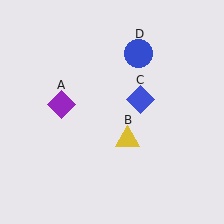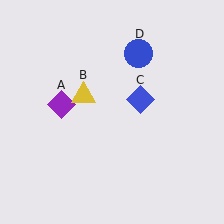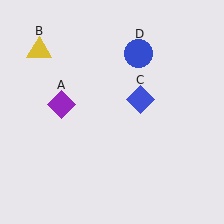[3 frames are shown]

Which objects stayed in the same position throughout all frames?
Purple diamond (object A) and blue diamond (object C) and blue circle (object D) remained stationary.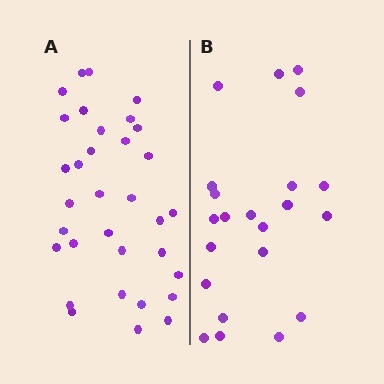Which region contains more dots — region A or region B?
Region A (the left region) has more dots.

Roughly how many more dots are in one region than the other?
Region A has roughly 12 or so more dots than region B.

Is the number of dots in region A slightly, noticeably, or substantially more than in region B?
Region A has substantially more. The ratio is roughly 1.5 to 1.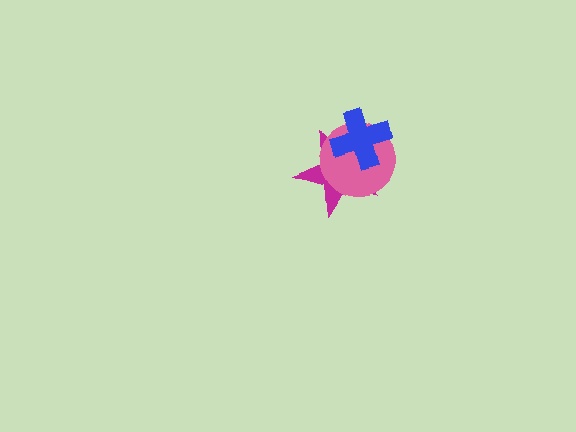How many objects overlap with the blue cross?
2 objects overlap with the blue cross.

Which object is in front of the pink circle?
The blue cross is in front of the pink circle.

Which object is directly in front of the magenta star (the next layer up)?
The pink circle is directly in front of the magenta star.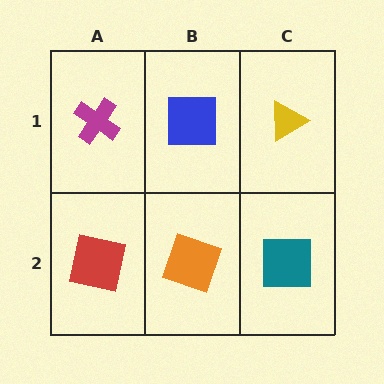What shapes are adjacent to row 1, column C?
A teal square (row 2, column C), a blue square (row 1, column B).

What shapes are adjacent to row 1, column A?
A red square (row 2, column A), a blue square (row 1, column B).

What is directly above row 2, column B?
A blue square.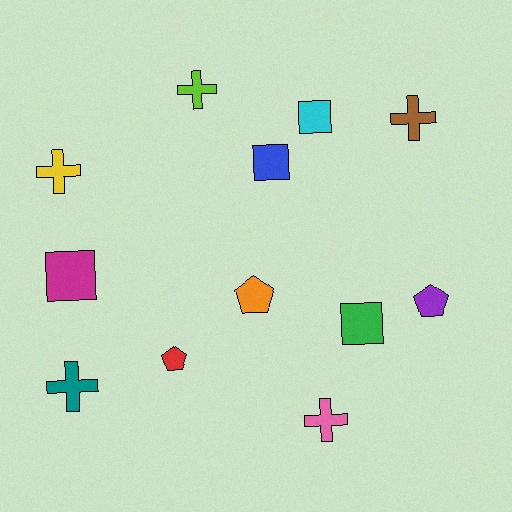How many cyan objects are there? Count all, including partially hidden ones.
There is 1 cyan object.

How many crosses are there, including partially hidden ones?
There are 5 crosses.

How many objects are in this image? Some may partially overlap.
There are 12 objects.